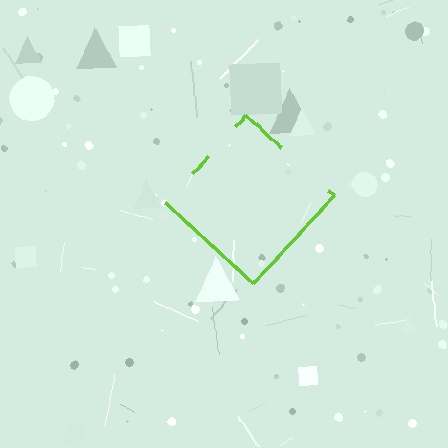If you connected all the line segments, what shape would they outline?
They would outline a diamond.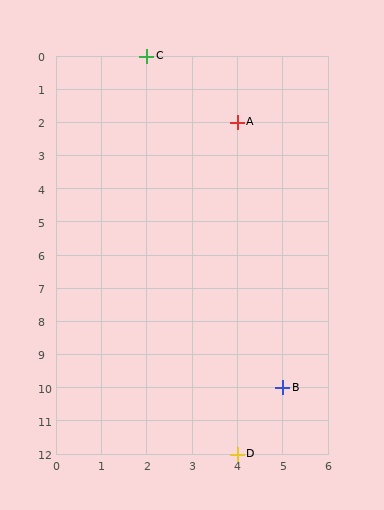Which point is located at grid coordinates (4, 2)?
Point A is at (4, 2).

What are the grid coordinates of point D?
Point D is at grid coordinates (4, 12).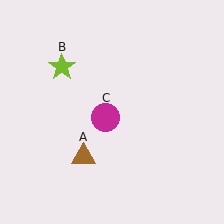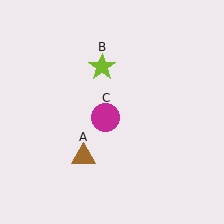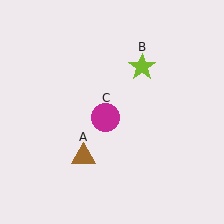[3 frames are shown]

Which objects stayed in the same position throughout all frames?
Brown triangle (object A) and magenta circle (object C) remained stationary.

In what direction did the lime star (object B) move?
The lime star (object B) moved right.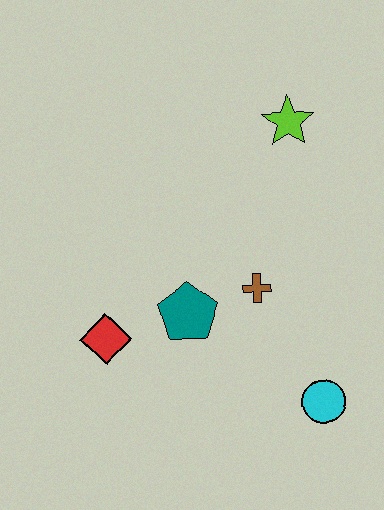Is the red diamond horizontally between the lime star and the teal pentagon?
No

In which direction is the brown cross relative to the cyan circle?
The brown cross is above the cyan circle.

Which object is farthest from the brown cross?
The lime star is farthest from the brown cross.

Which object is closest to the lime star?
The brown cross is closest to the lime star.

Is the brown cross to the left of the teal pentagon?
No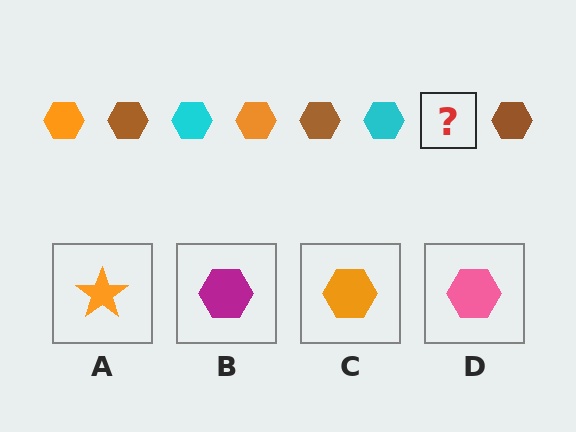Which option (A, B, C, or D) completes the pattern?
C.